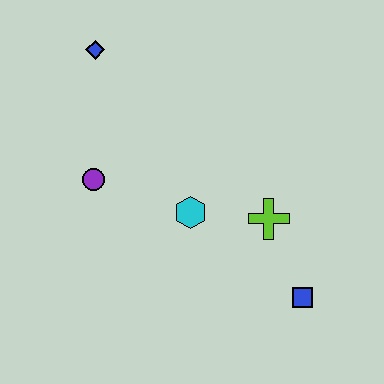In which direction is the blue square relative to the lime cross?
The blue square is below the lime cross.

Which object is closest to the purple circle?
The cyan hexagon is closest to the purple circle.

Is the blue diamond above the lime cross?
Yes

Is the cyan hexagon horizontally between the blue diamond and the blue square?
Yes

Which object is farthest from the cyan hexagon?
The blue diamond is farthest from the cyan hexagon.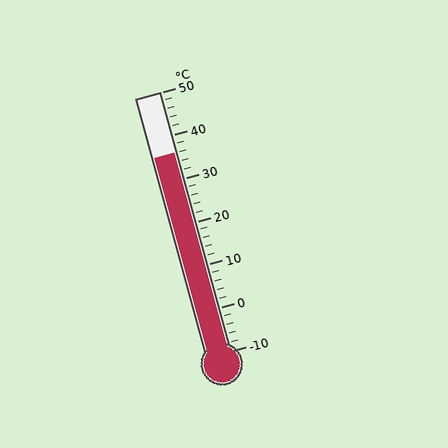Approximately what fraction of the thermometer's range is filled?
The thermometer is filled to approximately 75% of its range.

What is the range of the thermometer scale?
The thermometer scale ranges from -10°C to 50°C.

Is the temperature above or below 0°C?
The temperature is above 0°C.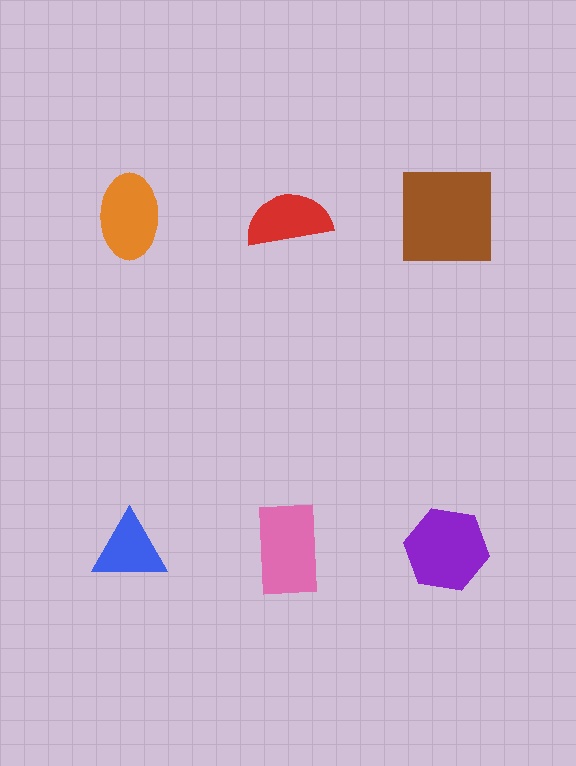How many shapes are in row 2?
3 shapes.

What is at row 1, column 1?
An orange ellipse.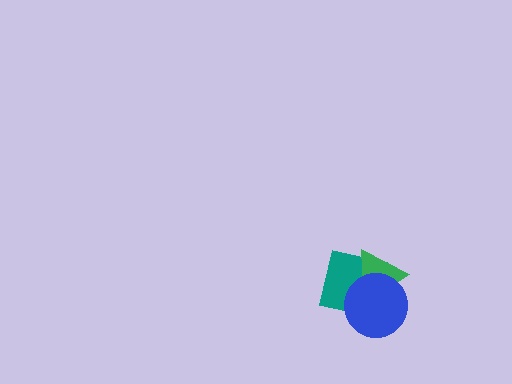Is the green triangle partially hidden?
Yes, it is partially covered by another shape.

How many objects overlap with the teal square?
2 objects overlap with the teal square.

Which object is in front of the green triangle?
The blue circle is in front of the green triangle.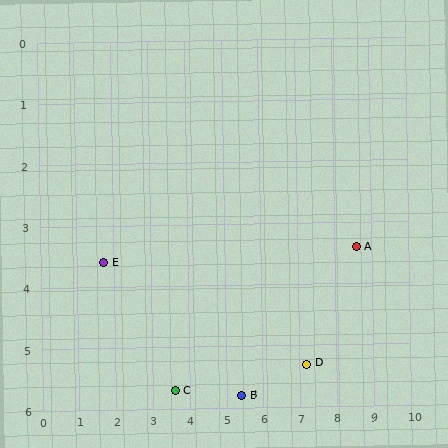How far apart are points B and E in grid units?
Points B and E are about 4.3 grid units apart.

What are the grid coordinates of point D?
Point D is at approximately (7.2, 5.3).